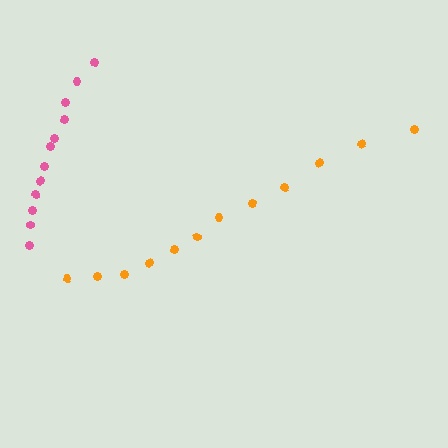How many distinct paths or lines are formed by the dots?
There are 2 distinct paths.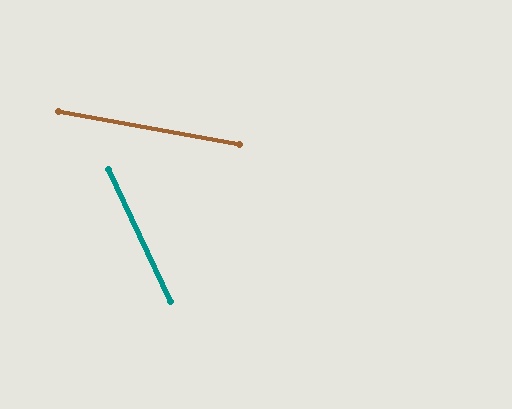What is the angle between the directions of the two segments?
Approximately 55 degrees.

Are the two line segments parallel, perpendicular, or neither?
Neither parallel nor perpendicular — they differ by about 55°.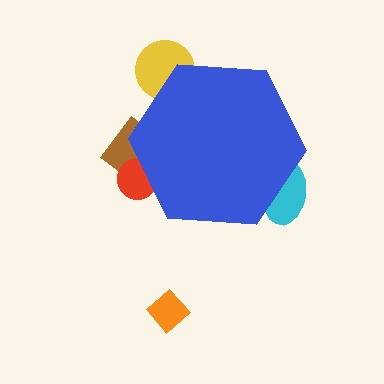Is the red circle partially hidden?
Yes, the red circle is partially hidden behind the blue hexagon.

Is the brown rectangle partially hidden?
Yes, the brown rectangle is partially hidden behind the blue hexagon.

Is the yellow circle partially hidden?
Yes, the yellow circle is partially hidden behind the blue hexagon.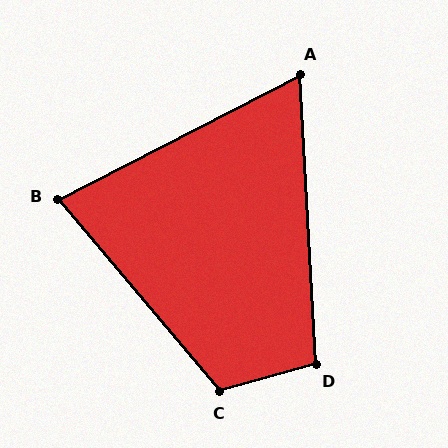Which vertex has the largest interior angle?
C, at approximately 114 degrees.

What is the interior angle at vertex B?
Approximately 77 degrees (acute).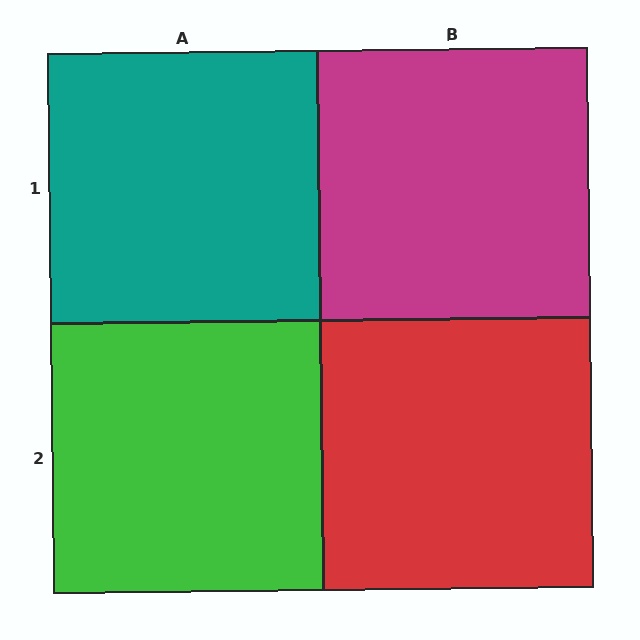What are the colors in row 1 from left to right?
Teal, magenta.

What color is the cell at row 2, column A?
Green.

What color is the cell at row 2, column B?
Red.